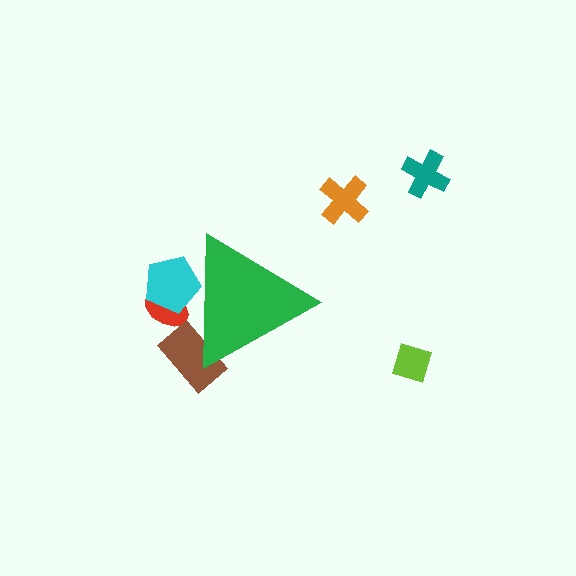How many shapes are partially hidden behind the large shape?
3 shapes are partially hidden.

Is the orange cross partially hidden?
No, the orange cross is fully visible.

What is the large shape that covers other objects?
A green triangle.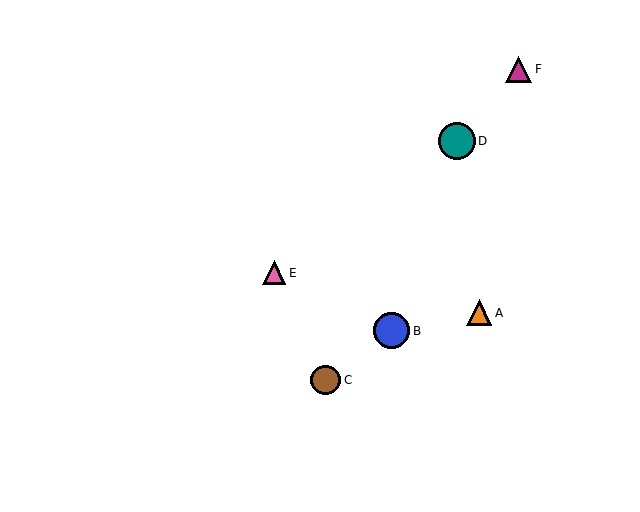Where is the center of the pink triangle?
The center of the pink triangle is at (274, 273).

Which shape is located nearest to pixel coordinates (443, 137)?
The teal circle (labeled D) at (457, 141) is nearest to that location.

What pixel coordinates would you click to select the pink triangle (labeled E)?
Click at (274, 273) to select the pink triangle E.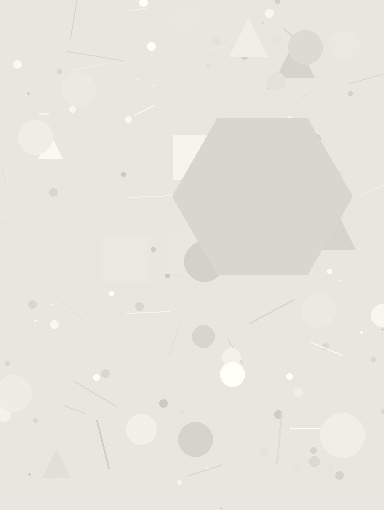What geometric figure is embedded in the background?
A hexagon is embedded in the background.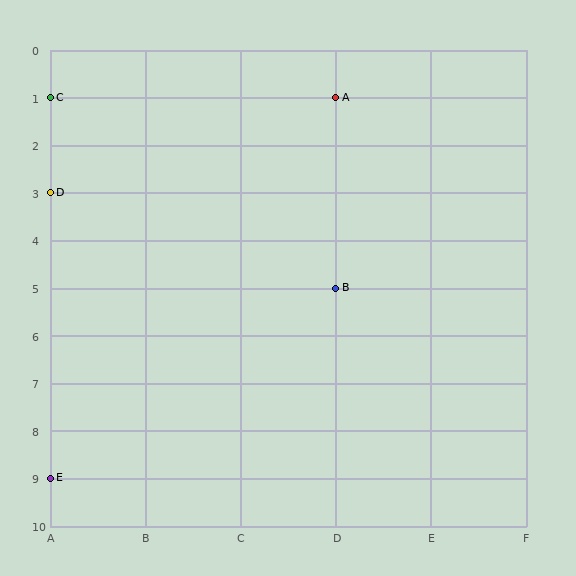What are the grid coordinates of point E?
Point E is at grid coordinates (A, 9).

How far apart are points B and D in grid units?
Points B and D are 3 columns and 2 rows apart (about 3.6 grid units diagonally).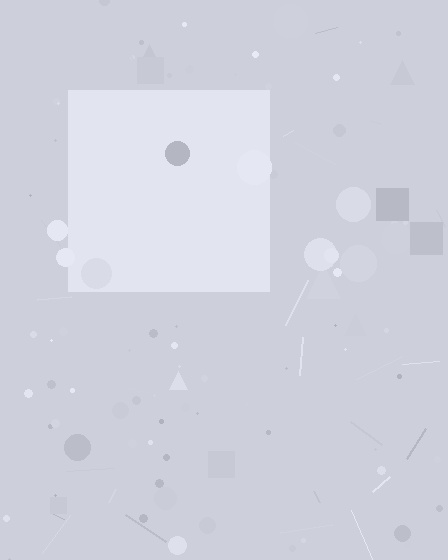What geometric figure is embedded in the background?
A square is embedded in the background.